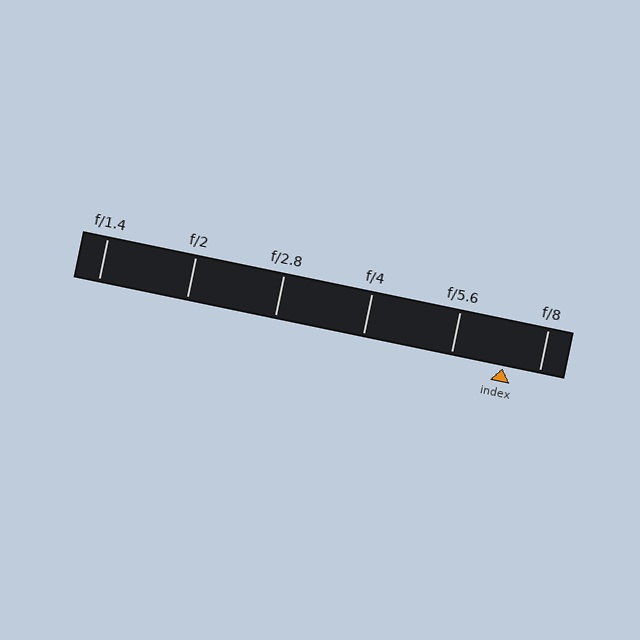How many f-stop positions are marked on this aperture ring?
There are 6 f-stop positions marked.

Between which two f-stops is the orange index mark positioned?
The index mark is between f/5.6 and f/8.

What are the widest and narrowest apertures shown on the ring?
The widest aperture shown is f/1.4 and the narrowest is f/8.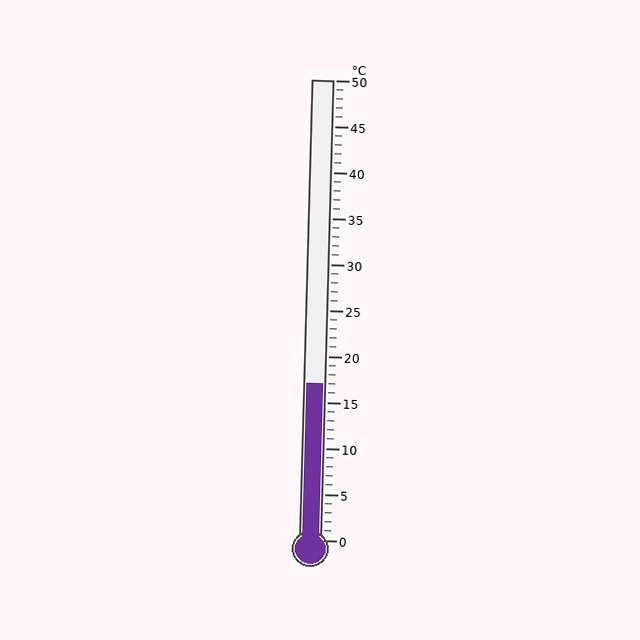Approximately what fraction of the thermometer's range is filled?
The thermometer is filled to approximately 35% of its range.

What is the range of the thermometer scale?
The thermometer scale ranges from 0°C to 50°C.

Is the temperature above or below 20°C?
The temperature is below 20°C.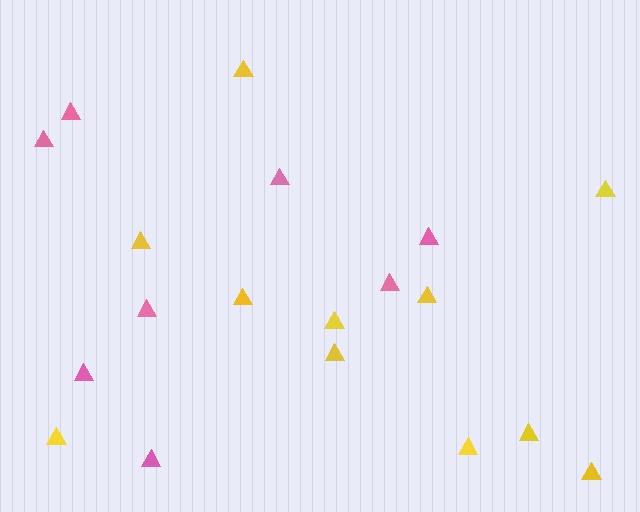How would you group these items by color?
There are 2 groups: one group of pink triangles (8) and one group of yellow triangles (11).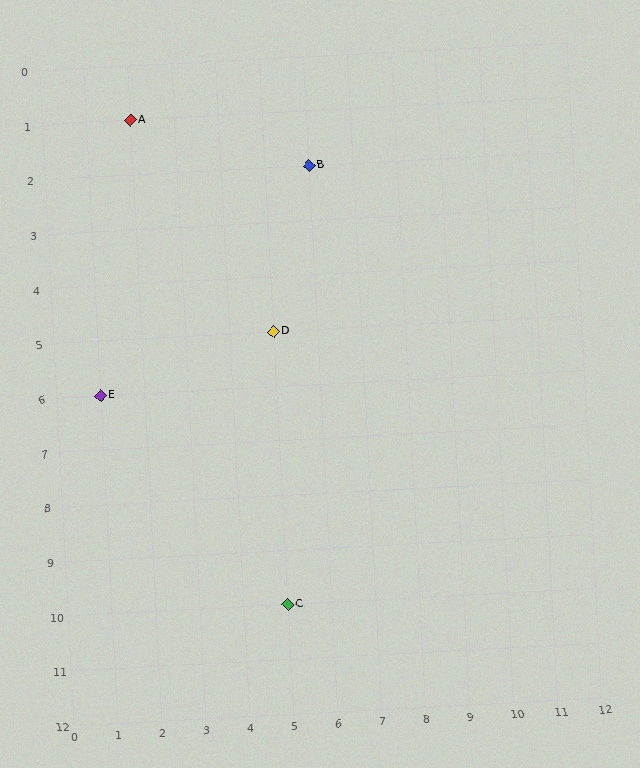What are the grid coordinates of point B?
Point B is at grid coordinates (6, 2).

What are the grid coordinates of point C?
Point C is at grid coordinates (5, 10).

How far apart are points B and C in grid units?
Points B and C are 1 column and 8 rows apart (about 8.1 grid units diagonally).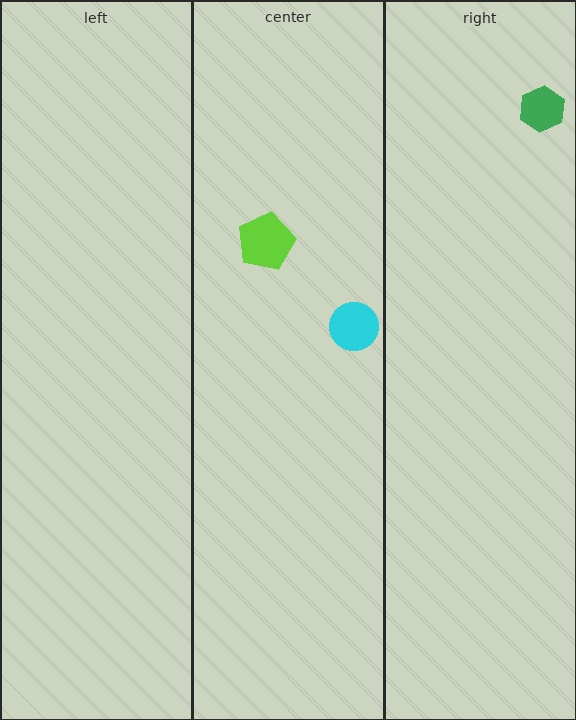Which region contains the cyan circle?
The center region.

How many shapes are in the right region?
1.